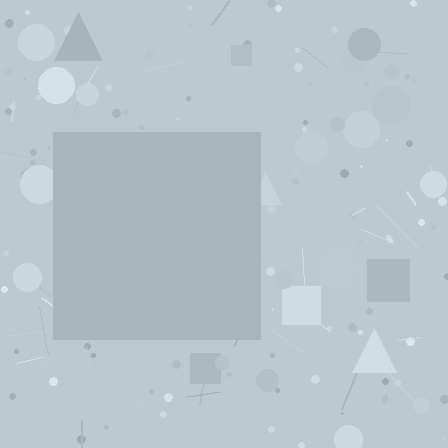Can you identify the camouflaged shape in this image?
The camouflaged shape is a square.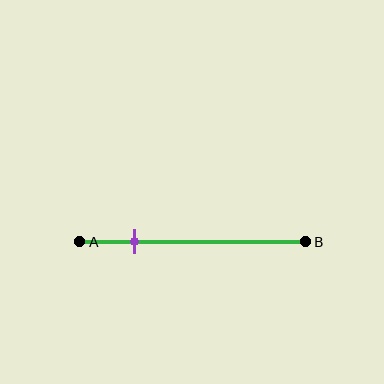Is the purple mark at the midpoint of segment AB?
No, the mark is at about 25% from A, not at the 50% midpoint.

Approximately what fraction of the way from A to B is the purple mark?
The purple mark is approximately 25% of the way from A to B.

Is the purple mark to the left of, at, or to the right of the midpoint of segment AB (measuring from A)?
The purple mark is to the left of the midpoint of segment AB.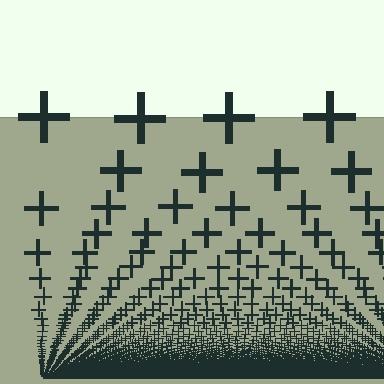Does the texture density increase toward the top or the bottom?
Density increases toward the bottom.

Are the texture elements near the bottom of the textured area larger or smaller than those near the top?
Smaller. The gradient is inverted — elements near the bottom are smaller and denser.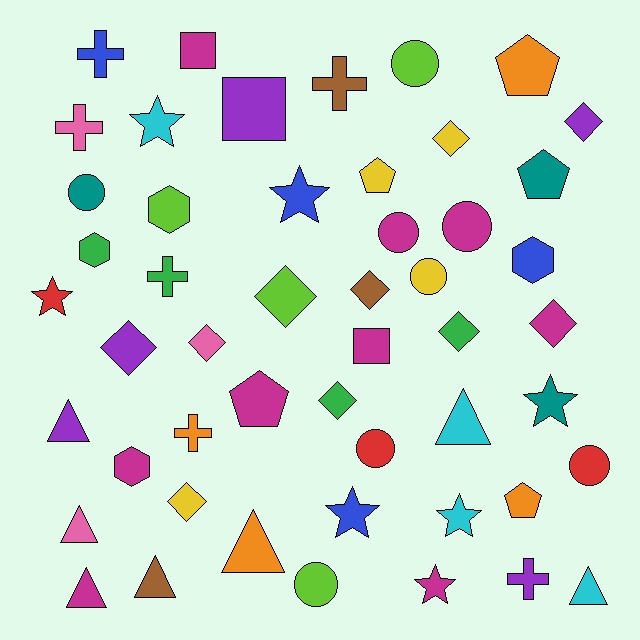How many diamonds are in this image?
There are 10 diamonds.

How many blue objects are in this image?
There are 4 blue objects.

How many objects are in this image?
There are 50 objects.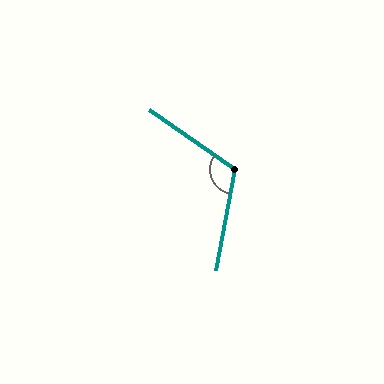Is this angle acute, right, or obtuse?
It is obtuse.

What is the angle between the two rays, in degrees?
Approximately 115 degrees.